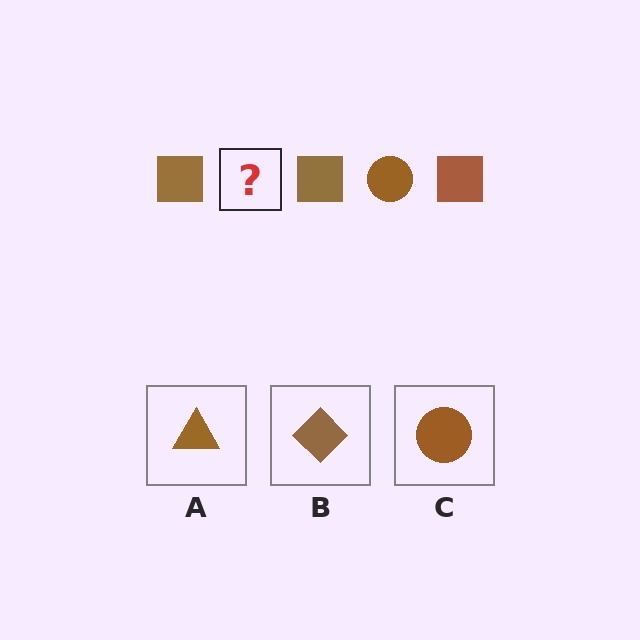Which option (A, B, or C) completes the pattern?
C.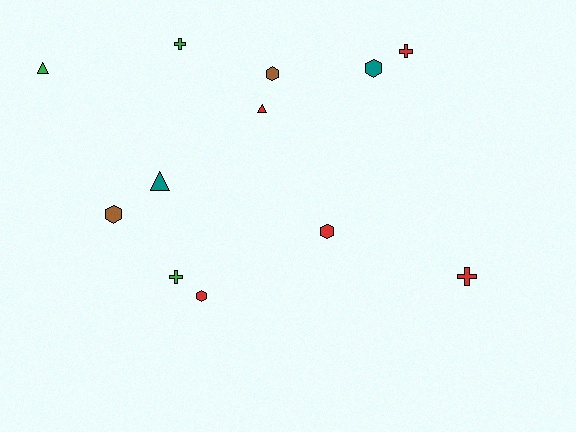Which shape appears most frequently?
Hexagon, with 5 objects.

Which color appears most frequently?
Red, with 5 objects.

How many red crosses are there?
There are 2 red crosses.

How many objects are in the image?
There are 12 objects.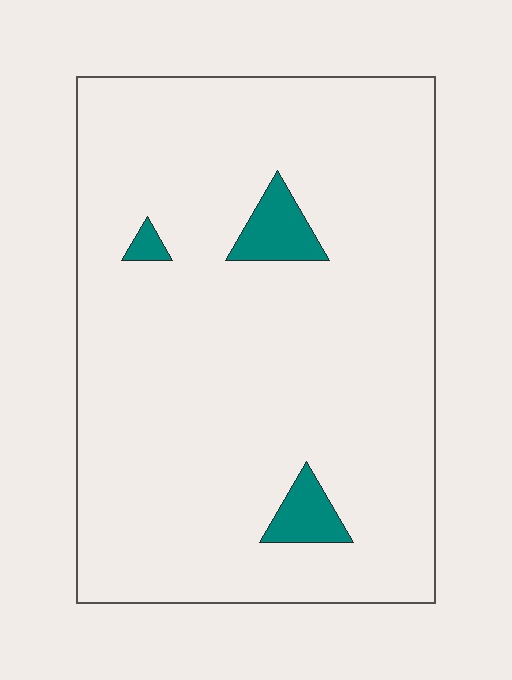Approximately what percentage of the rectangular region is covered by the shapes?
Approximately 5%.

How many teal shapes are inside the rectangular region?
3.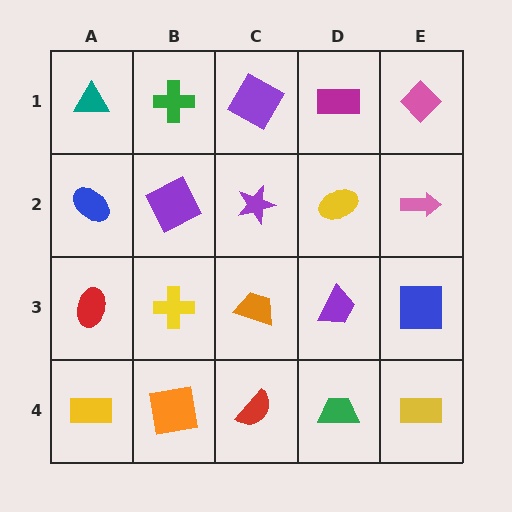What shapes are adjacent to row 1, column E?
A pink arrow (row 2, column E), a magenta rectangle (row 1, column D).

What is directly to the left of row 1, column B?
A teal triangle.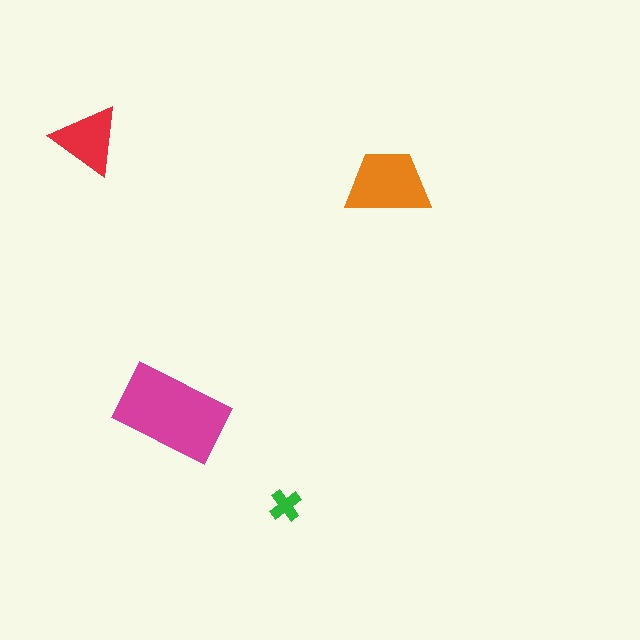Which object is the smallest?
The green cross.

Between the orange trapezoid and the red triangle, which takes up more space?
The orange trapezoid.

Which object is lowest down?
The green cross is bottommost.